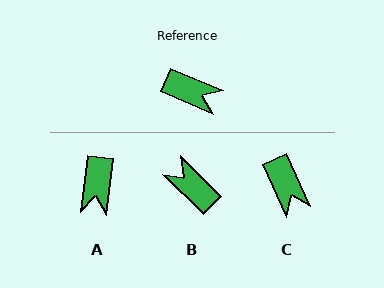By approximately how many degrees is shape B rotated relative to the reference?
Approximately 159 degrees counter-clockwise.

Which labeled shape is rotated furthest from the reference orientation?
B, about 159 degrees away.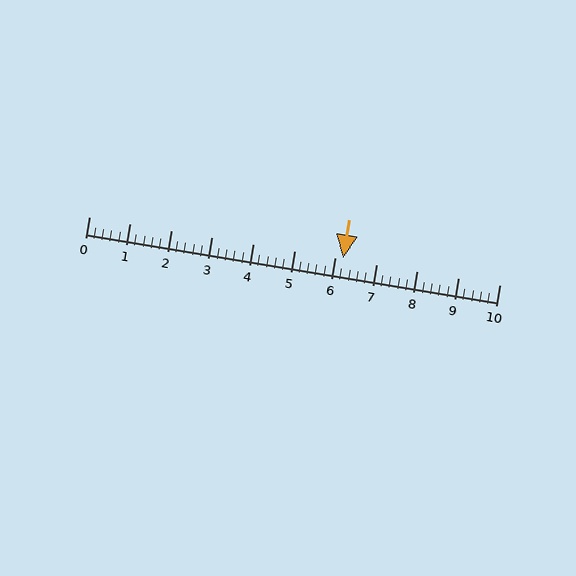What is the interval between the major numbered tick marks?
The major tick marks are spaced 1 units apart.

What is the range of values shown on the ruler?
The ruler shows values from 0 to 10.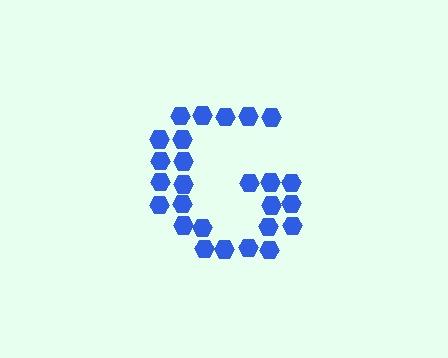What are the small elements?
The small elements are hexagons.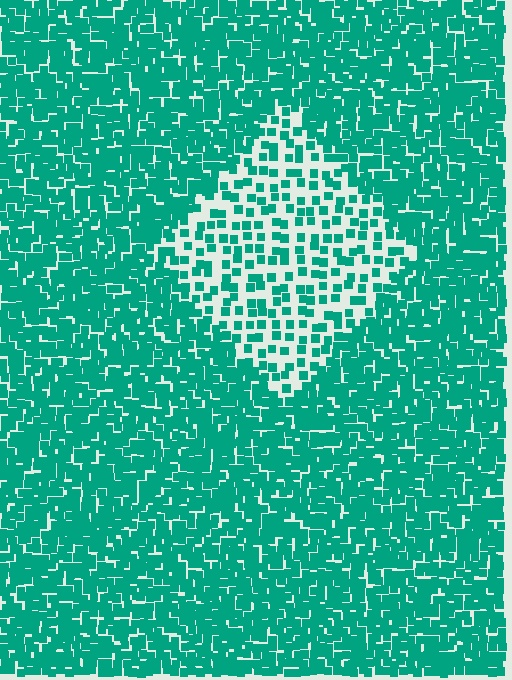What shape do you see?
I see a diamond.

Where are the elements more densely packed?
The elements are more densely packed outside the diamond boundary.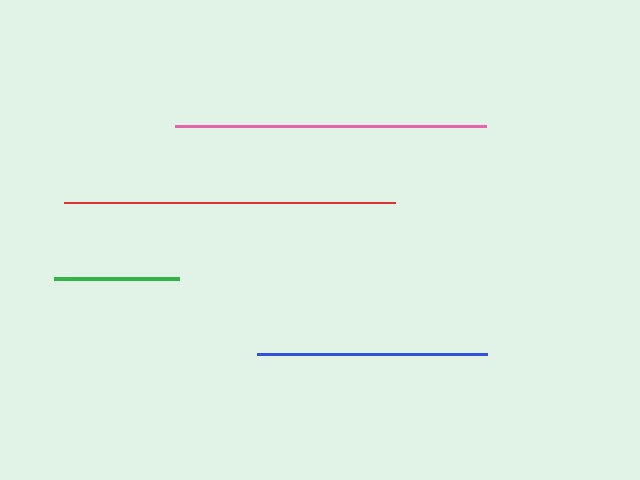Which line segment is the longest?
The red line is the longest at approximately 332 pixels.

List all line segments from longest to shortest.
From longest to shortest: red, pink, blue, green.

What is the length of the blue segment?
The blue segment is approximately 230 pixels long.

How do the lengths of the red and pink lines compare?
The red and pink lines are approximately the same length.